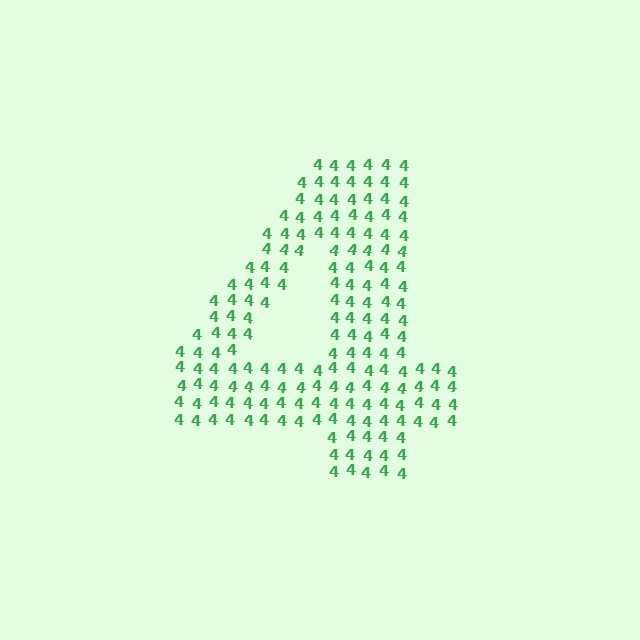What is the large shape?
The large shape is the digit 4.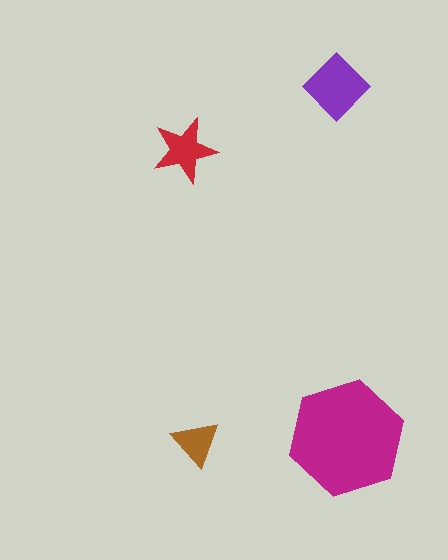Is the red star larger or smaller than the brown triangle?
Larger.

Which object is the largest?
The magenta hexagon.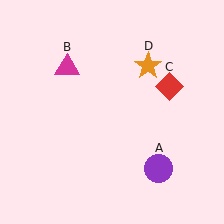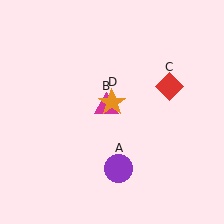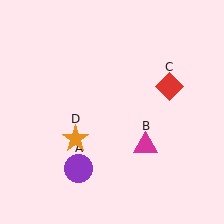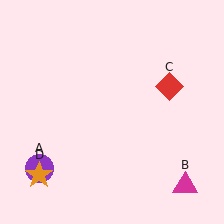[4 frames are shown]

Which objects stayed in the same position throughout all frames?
Red diamond (object C) remained stationary.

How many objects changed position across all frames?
3 objects changed position: purple circle (object A), magenta triangle (object B), orange star (object D).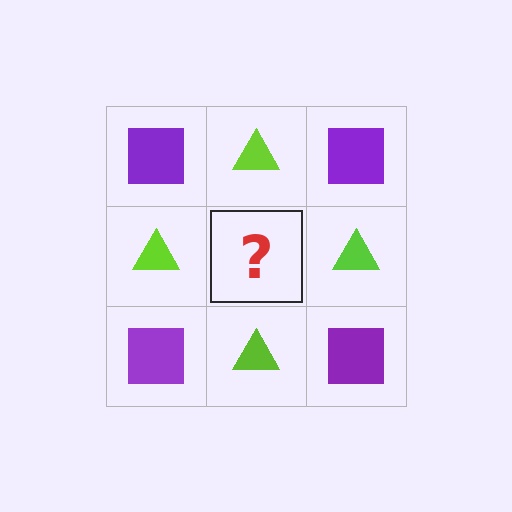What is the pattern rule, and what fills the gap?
The rule is that it alternates purple square and lime triangle in a checkerboard pattern. The gap should be filled with a purple square.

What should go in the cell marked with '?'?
The missing cell should contain a purple square.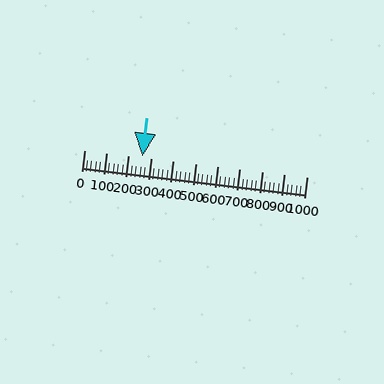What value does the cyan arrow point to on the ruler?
The cyan arrow points to approximately 260.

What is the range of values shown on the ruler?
The ruler shows values from 0 to 1000.